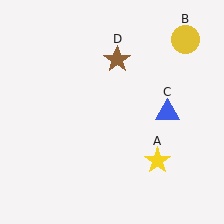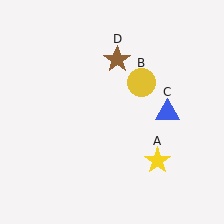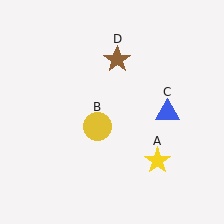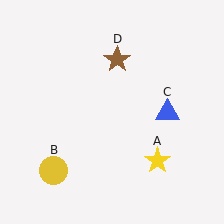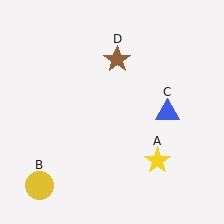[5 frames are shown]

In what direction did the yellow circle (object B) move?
The yellow circle (object B) moved down and to the left.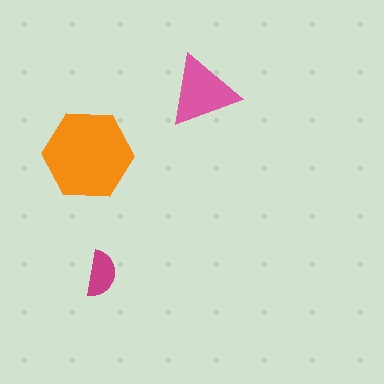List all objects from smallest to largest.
The magenta semicircle, the pink triangle, the orange hexagon.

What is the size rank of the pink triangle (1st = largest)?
2nd.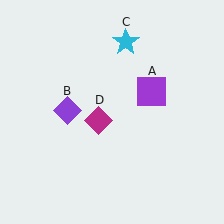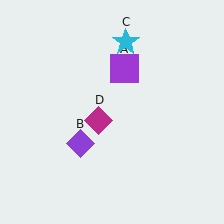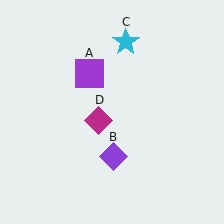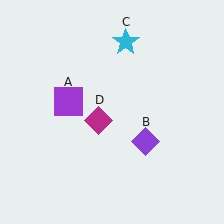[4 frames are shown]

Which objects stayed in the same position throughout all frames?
Cyan star (object C) and magenta diamond (object D) remained stationary.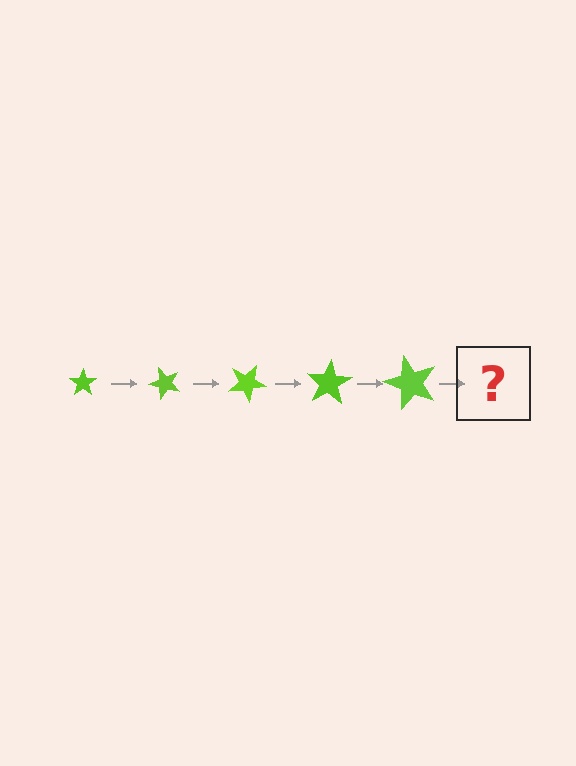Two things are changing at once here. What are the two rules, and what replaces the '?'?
The two rules are that the star grows larger each step and it rotates 50 degrees each step. The '?' should be a star, larger than the previous one and rotated 250 degrees from the start.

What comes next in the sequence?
The next element should be a star, larger than the previous one and rotated 250 degrees from the start.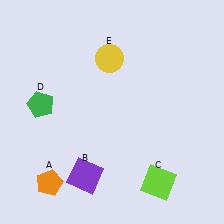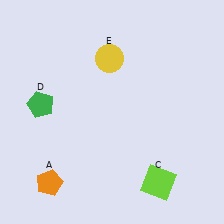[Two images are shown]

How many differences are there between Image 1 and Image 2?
There is 1 difference between the two images.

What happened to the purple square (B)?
The purple square (B) was removed in Image 2. It was in the bottom-left area of Image 1.